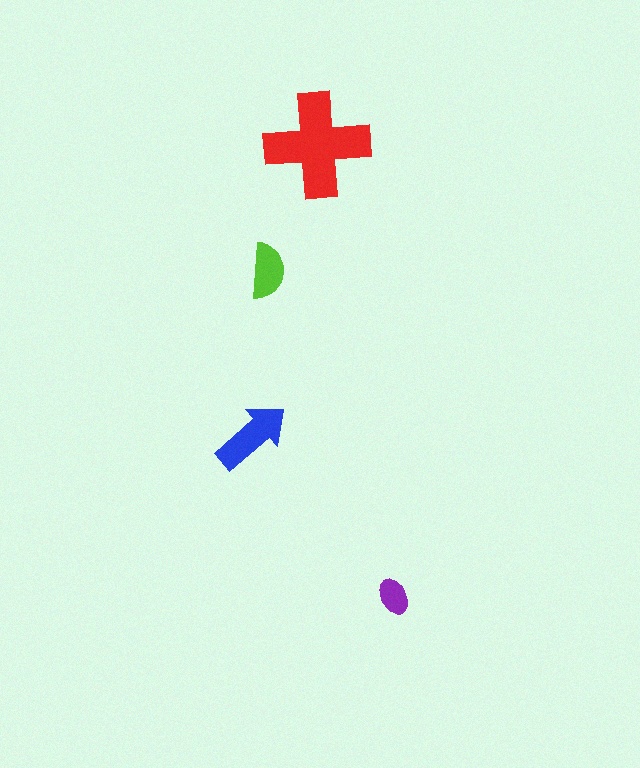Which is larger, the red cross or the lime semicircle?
The red cross.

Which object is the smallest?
The purple ellipse.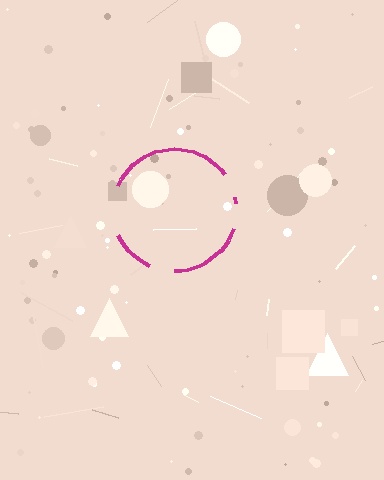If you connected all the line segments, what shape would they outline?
They would outline a circle.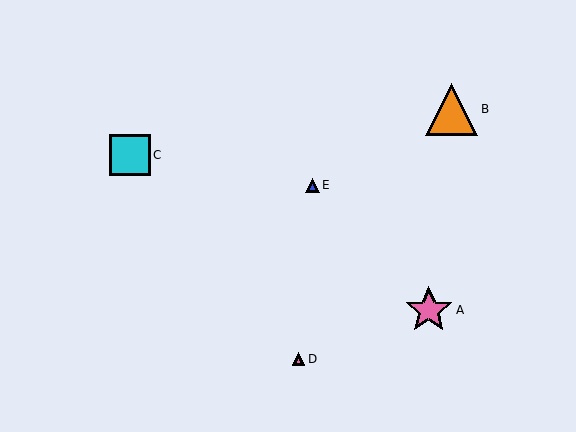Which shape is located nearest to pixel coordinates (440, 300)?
The pink star (labeled A) at (429, 310) is nearest to that location.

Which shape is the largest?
The orange triangle (labeled B) is the largest.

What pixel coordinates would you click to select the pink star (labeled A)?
Click at (429, 310) to select the pink star A.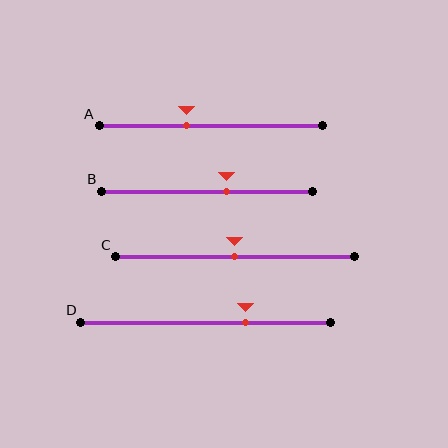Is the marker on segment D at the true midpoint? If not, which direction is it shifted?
No, the marker on segment D is shifted to the right by about 16% of the segment length.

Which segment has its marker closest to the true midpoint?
Segment C has its marker closest to the true midpoint.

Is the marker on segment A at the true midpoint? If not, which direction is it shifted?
No, the marker on segment A is shifted to the left by about 11% of the segment length.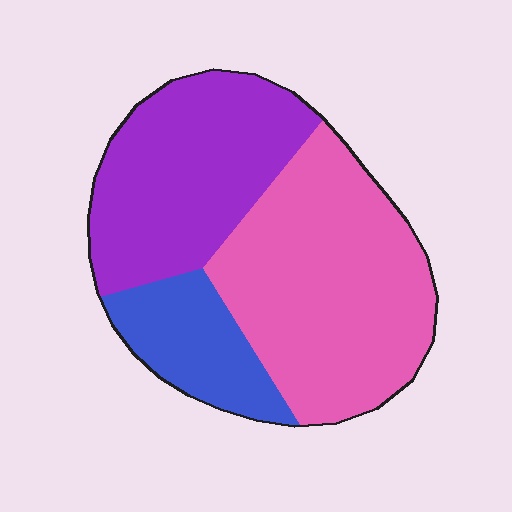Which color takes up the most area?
Pink, at roughly 50%.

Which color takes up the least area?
Blue, at roughly 15%.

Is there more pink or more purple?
Pink.